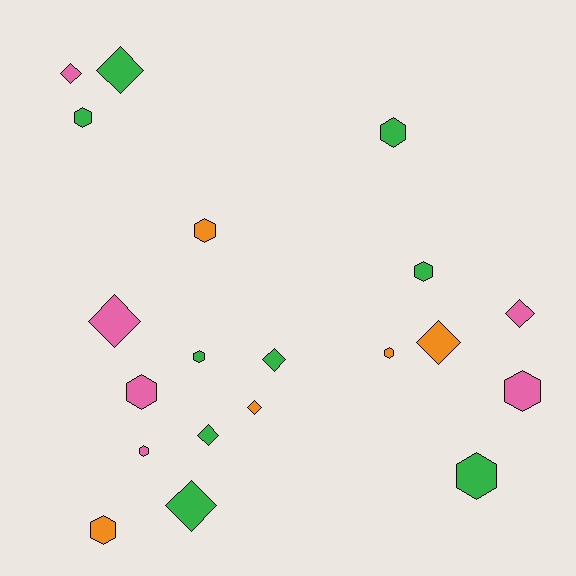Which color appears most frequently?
Green, with 9 objects.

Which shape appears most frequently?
Hexagon, with 11 objects.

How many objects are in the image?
There are 20 objects.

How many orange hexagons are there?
There are 3 orange hexagons.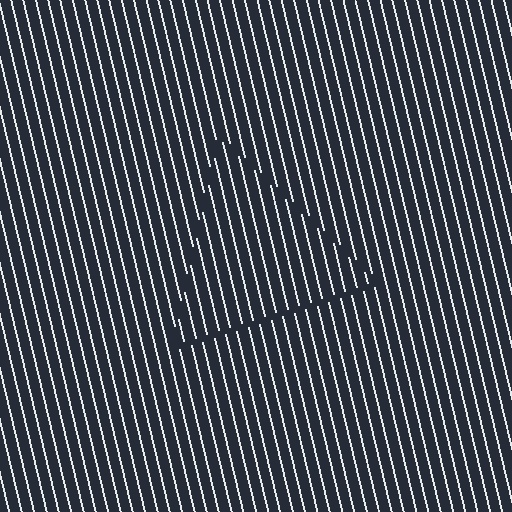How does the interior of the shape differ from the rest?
The interior of the shape contains the same grating, shifted by half a period — the contour is defined by the phase discontinuity where line-ends from the inner and outer gratings abut.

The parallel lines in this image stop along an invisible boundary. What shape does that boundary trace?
An illusory triangle. The interior of the shape contains the same grating, shifted by half a period — the contour is defined by the phase discontinuity where line-ends from the inner and outer gratings abut.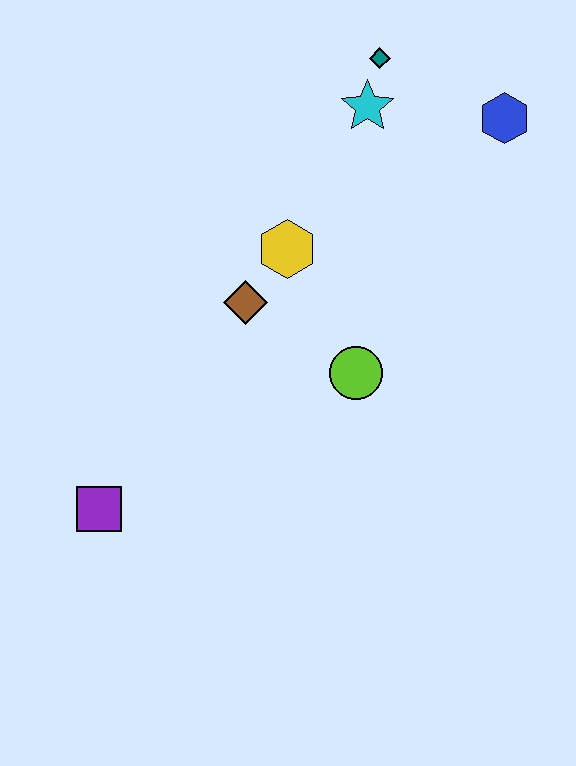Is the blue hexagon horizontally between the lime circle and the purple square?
No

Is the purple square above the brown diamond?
No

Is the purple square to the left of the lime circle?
Yes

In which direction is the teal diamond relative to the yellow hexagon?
The teal diamond is above the yellow hexagon.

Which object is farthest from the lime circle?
The teal diamond is farthest from the lime circle.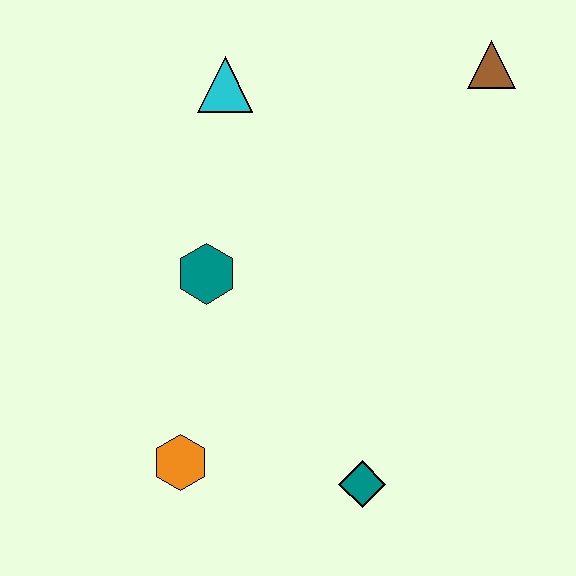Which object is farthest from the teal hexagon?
The brown triangle is farthest from the teal hexagon.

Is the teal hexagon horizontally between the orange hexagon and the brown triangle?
Yes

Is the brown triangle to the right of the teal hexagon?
Yes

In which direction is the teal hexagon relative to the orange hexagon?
The teal hexagon is above the orange hexagon.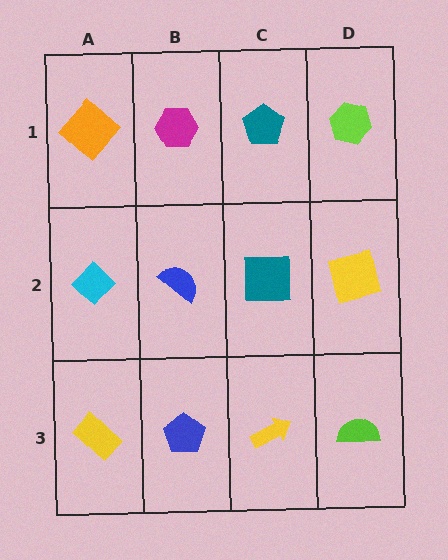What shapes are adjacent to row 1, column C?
A teal square (row 2, column C), a magenta hexagon (row 1, column B), a lime hexagon (row 1, column D).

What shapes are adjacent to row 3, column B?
A blue semicircle (row 2, column B), a yellow rectangle (row 3, column A), a yellow arrow (row 3, column C).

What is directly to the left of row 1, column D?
A teal pentagon.